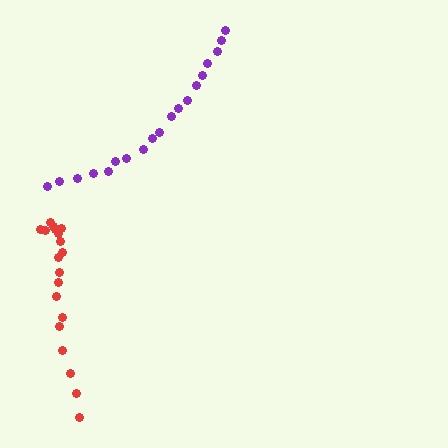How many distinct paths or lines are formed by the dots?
There are 2 distinct paths.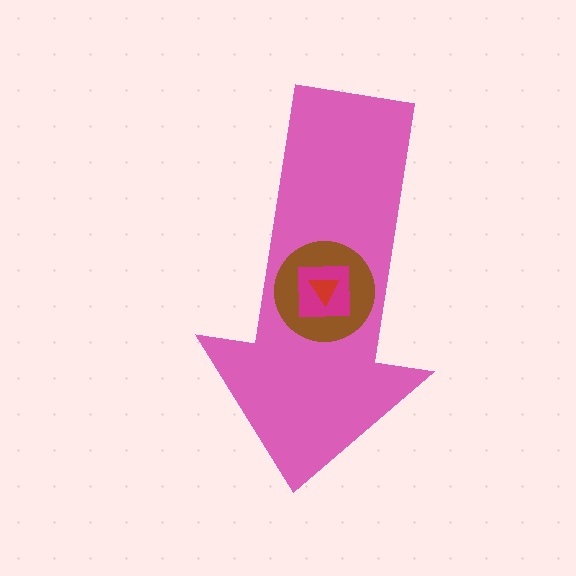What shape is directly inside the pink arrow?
The brown circle.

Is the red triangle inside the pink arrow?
Yes.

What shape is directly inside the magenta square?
The red triangle.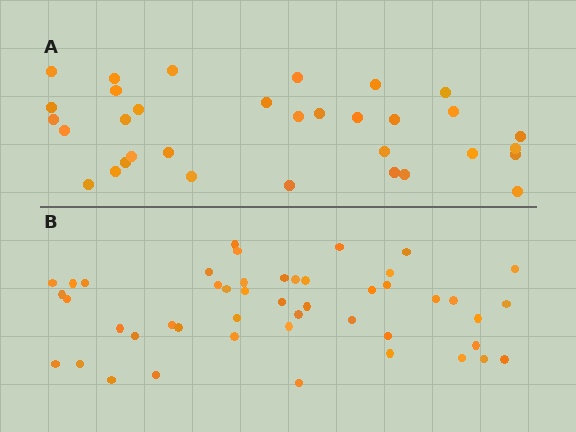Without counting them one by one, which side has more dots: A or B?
Region B (the bottom region) has more dots.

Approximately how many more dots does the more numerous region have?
Region B has approximately 15 more dots than region A.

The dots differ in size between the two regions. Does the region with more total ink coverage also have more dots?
No. Region A has more total ink coverage because its dots are larger, but region B actually contains more individual dots. Total area can be misleading — the number of items is what matters here.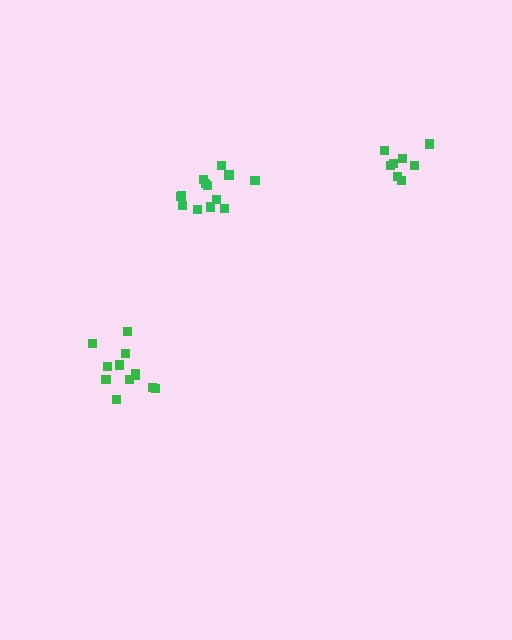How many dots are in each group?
Group 1: 13 dots, Group 2: 12 dots, Group 3: 8 dots (33 total).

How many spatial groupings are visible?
There are 3 spatial groupings.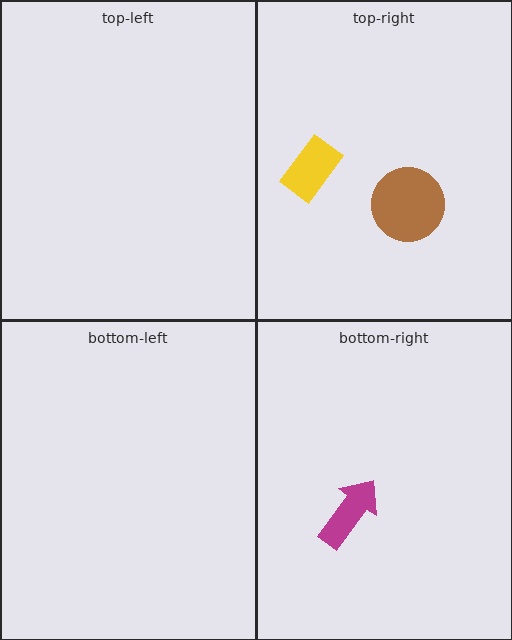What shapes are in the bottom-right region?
The magenta arrow.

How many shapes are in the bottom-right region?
1.